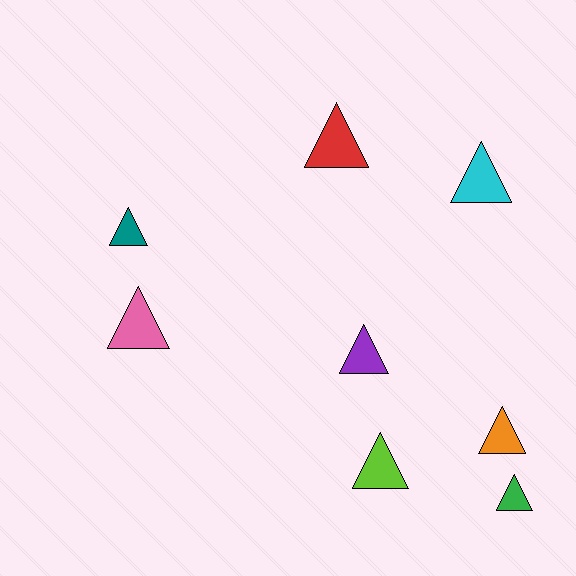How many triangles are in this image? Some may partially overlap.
There are 8 triangles.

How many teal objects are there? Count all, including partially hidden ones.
There is 1 teal object.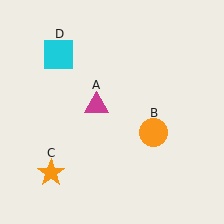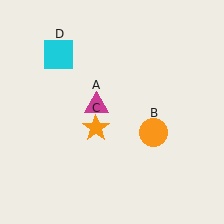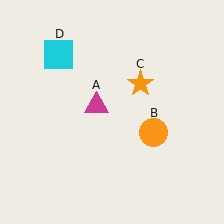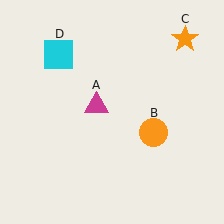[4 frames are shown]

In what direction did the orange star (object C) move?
The orange star (object C) moved up and to the right.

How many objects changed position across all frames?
1 object changed position: orange star (object C).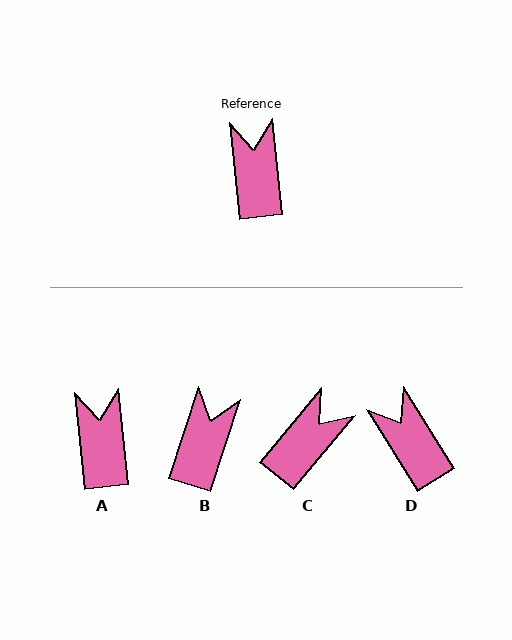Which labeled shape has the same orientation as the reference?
A.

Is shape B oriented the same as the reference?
No, it is off by about 24 degrees.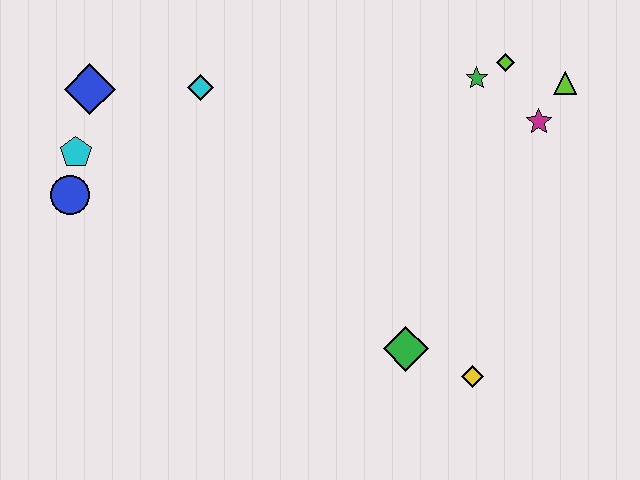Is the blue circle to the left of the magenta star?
Yes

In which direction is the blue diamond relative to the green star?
The blue diamond is to the left of the green star.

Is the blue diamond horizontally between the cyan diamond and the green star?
No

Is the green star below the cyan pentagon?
No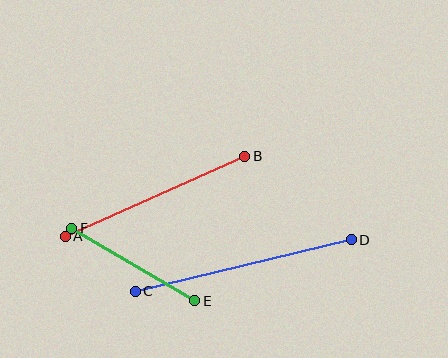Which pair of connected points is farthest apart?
Points C and D are farthest apart.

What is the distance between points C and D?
The distance is approximately 222 pixels.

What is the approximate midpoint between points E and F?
The midpoint is at approximately (133, 265) pixels.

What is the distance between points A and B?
The distance is approximately 197 pixels.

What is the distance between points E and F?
The distance is approximately 143 pixels.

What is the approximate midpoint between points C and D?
The midpoint is at approximately (243, 265) pixels.